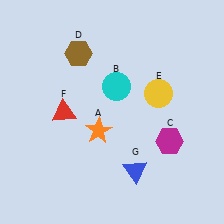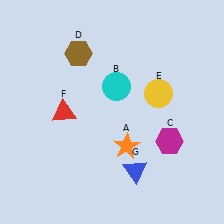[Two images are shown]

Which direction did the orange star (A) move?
The orange star (A) moved right.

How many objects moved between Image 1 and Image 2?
1 object moved between the two images.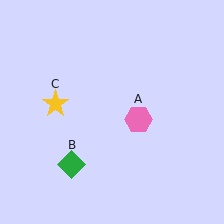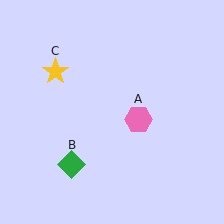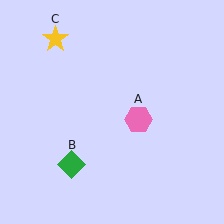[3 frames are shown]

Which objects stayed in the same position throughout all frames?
Pink hexagon (object A) and green diamond (object B) remained stationary.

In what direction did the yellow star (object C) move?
The yellow star (object C) moved up.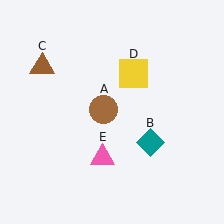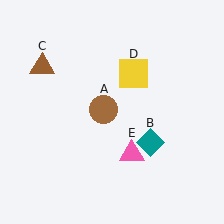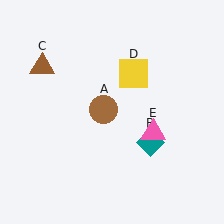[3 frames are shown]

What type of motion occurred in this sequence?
The pink triangle (object E) rotated counterclockwise around the center of the scene.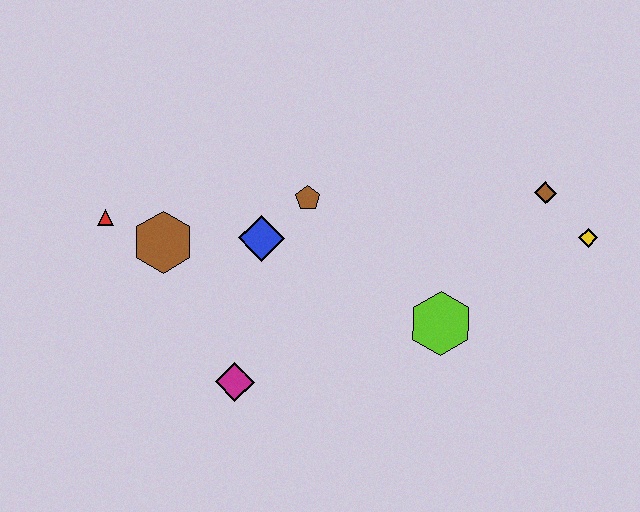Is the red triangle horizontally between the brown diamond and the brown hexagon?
No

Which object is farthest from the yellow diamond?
The red triangle is farthest from the yellow diamond.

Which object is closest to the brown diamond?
The yellow diamond is closest to the brown diamond.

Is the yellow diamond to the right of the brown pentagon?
Yes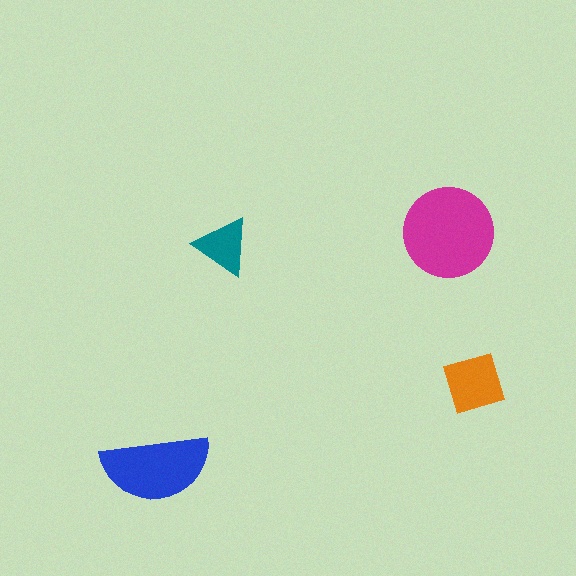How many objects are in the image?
There are 4 objects in the image.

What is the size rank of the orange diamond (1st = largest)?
3rd.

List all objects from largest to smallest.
The magenta circle, the blue semicircle, the orange diamond, the teal triangle.